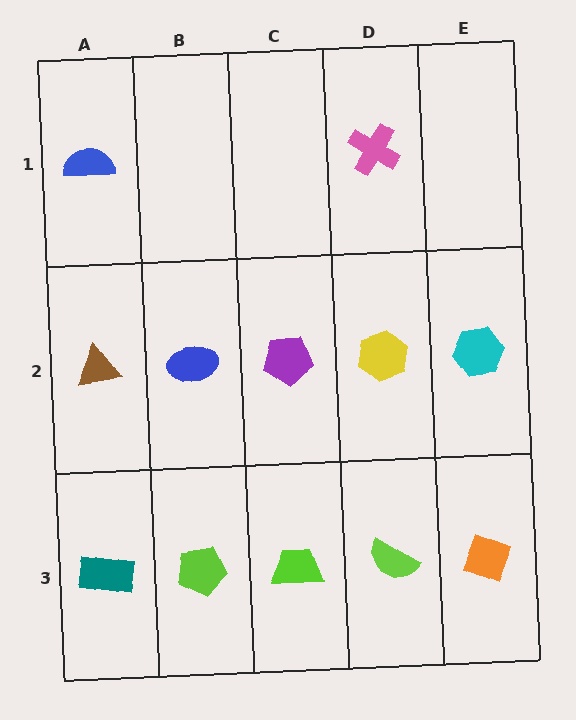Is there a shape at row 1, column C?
No, that cell is empty.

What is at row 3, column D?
A lime semicircle.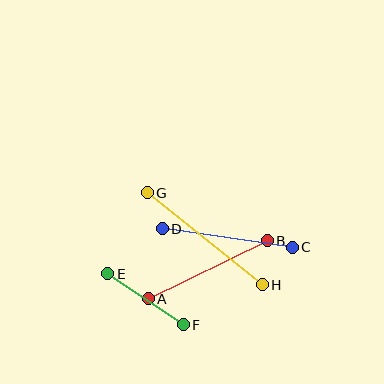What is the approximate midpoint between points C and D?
The midpoint is at approximately (227, 238) pixels.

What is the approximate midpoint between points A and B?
The midpoint is at approximately (208, 270) pixels.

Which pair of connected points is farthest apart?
Points G and H are farthest apart.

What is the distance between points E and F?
The distance is approximately 91 pixels.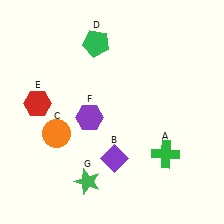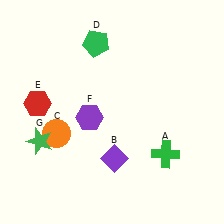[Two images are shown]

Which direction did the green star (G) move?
The green star (G) moved left.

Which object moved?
The green star (G) moved left.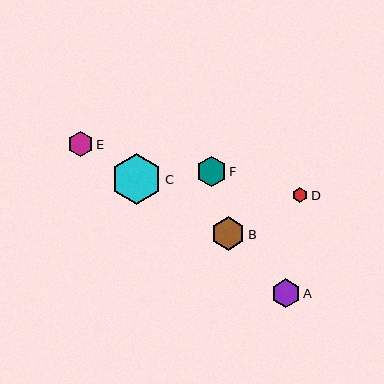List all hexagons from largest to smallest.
From largest to smallest: C, B, F, A, E, D.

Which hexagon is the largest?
Hexagon C is the largest with a size of approximately 51 pixels.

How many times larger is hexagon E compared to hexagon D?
Hexagon E is approximately 1.6 times the size of hexagon D.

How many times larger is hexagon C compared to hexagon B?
Hexagon C is approximately 1.5 times the size of hexagon B.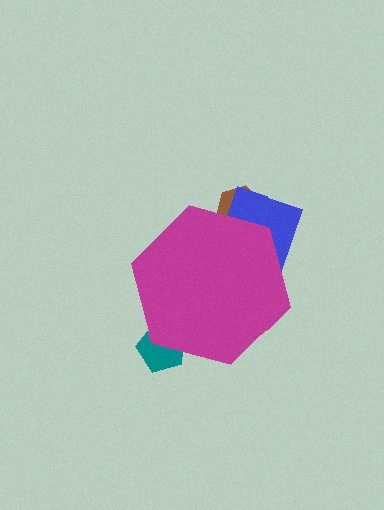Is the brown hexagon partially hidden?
Yes, the brown hexagon is partially hidden behind the magenta hexagon.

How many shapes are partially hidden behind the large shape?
3 shapes are partially hidden.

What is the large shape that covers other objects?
A magenta hexagon.